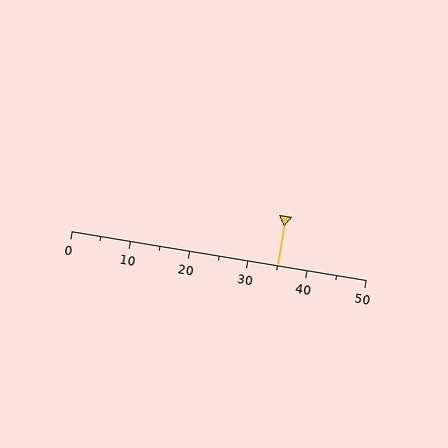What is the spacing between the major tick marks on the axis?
The major ticks are spaced 10 apart.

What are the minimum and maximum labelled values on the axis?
The axis runs from 0 to 50.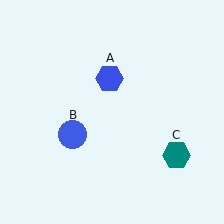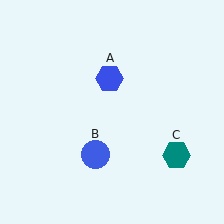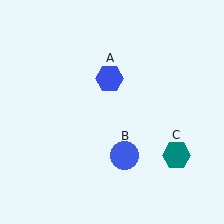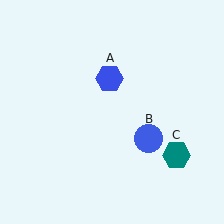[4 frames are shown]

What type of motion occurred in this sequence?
The blue circle (object B) rotated counterclockwise around the center of the scene.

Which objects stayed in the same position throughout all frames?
Blue hexagon (object A) and teal hexagon (object C) remained stationary.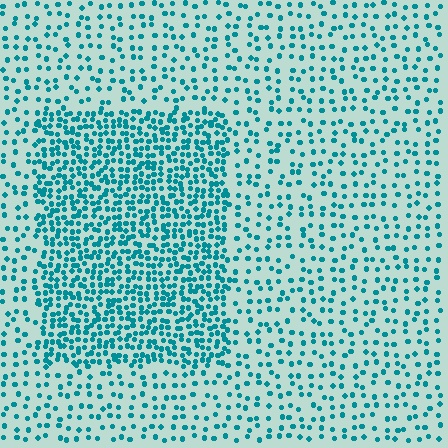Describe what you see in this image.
The image contains small teal elements arranged at two different densities. A rectangle-shaped region is visible where the elements are more densely packed than the surrounding area.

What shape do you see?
I see a rectangle.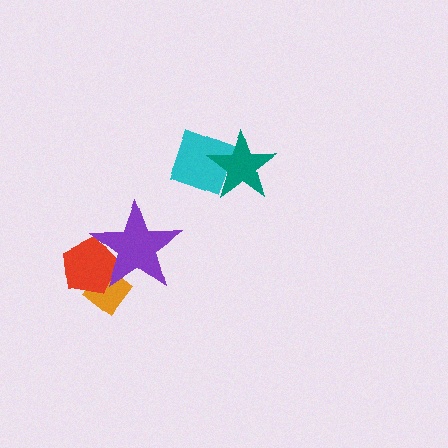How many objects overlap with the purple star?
2 objects overlap with the purple star.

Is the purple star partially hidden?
No, no other shape covers it.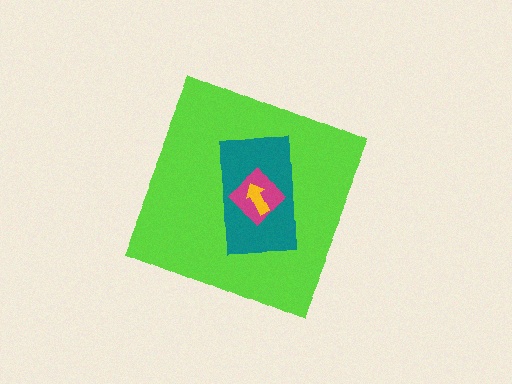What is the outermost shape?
The lime diamond.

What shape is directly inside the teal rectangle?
The magenta diamond.